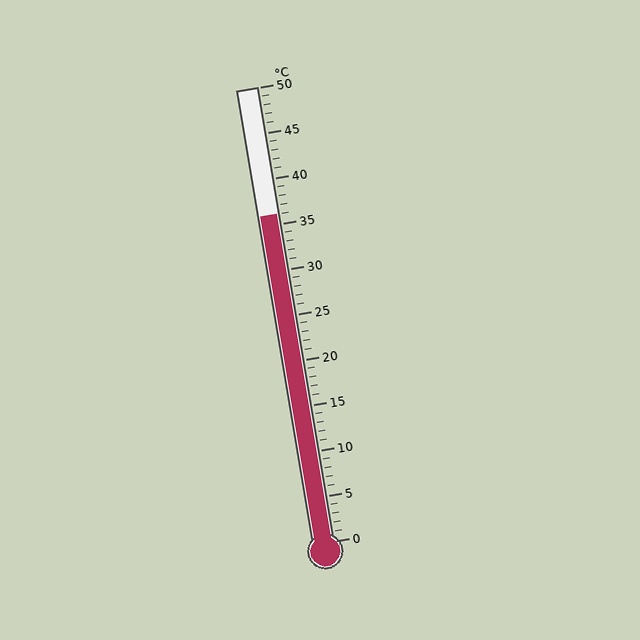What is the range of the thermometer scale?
The thermometer scale ranges from 0°C to 50°C.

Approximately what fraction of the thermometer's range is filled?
The thermometer is filled to approximately 70% of its range.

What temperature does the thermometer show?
The thermometer shows approximately 36°C.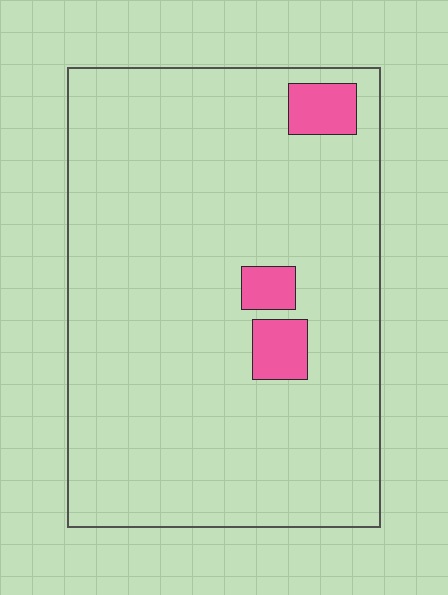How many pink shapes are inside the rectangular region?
3.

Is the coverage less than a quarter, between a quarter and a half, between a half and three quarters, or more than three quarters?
Less than a quarter.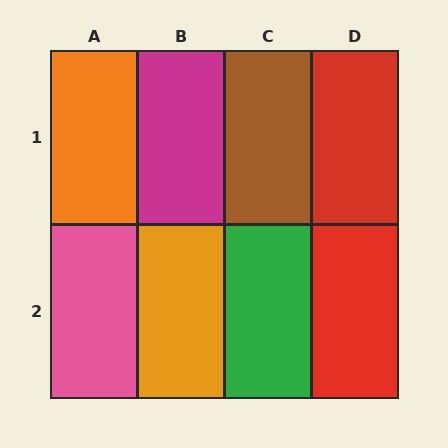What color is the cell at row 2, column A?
Pink.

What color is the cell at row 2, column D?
Red.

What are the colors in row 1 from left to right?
Orange, magenta, brown, red.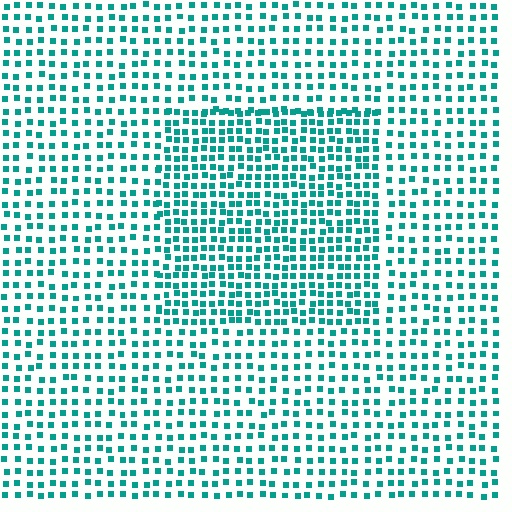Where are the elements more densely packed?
The elements are more densely packed inside the rectangle boundary.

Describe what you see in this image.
The image contains small teal elements arranged at two different densities. A rectangle-shaped region is visible where the elements are more densely packed than the surrounding area.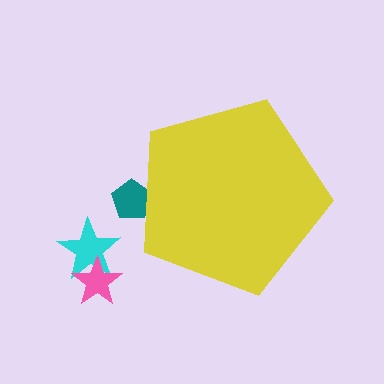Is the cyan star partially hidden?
No, the cyan star is fully visible.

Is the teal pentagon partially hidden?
Yes, the teal pentagon is partially hidden behind the yellow pentagon.